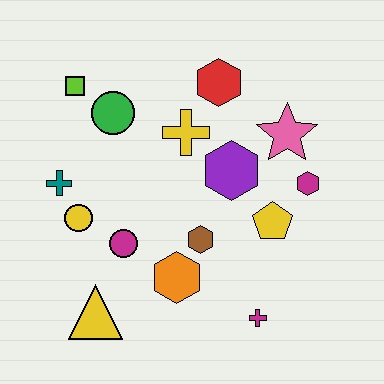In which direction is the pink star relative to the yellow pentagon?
The pink star is above the yellow pentagon.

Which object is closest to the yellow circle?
The teal cross is closest to the yellow circle.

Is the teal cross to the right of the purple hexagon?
No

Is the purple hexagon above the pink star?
No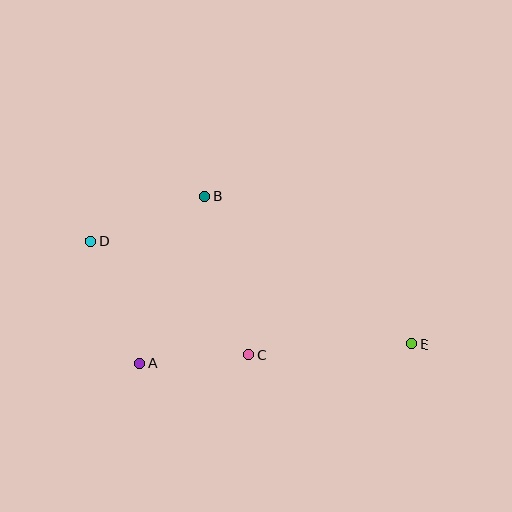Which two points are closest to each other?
Points A and C are closest to each other.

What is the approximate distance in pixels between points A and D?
The distance between A and D is approximately 131 pixels.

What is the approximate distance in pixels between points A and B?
The distance between A and B is approximately 179 pixels.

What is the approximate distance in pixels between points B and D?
The distance between B and D is approximately 123 pixels.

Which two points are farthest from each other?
Points D and E are farthest from each other.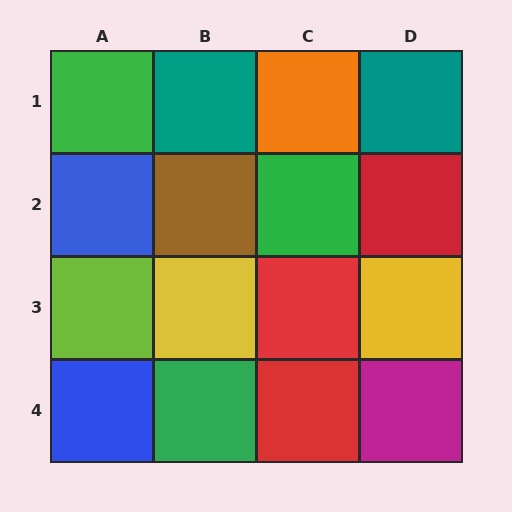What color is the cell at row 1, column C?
Orange.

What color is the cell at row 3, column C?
Red.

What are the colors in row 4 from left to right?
Blue, green, red, magenta.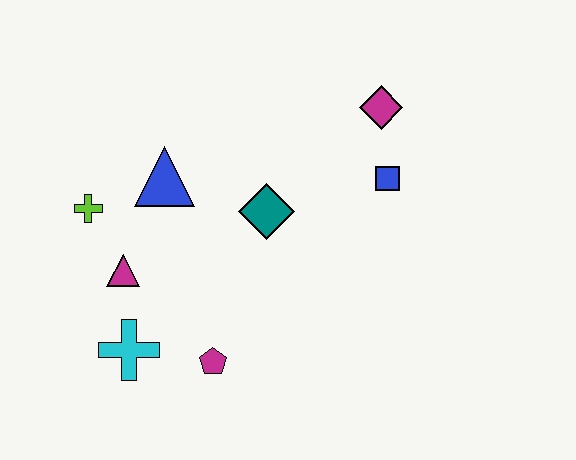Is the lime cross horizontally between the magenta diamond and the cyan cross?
No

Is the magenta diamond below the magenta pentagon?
No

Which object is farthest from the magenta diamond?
The cyan cross is farthest from the magenta diamond.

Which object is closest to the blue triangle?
The lime cross is closest to the blue triangle.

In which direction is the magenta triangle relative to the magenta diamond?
The magenta triangle is to the left of the magenta diamond.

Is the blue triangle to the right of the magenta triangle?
Yes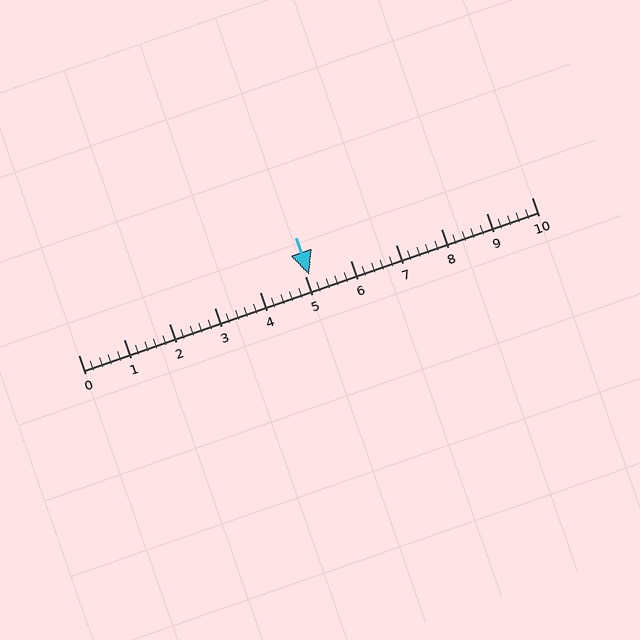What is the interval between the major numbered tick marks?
The major tick marks are spaced 1 units apart.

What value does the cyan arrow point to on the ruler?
The cyan arrow points to approximately 5.1.